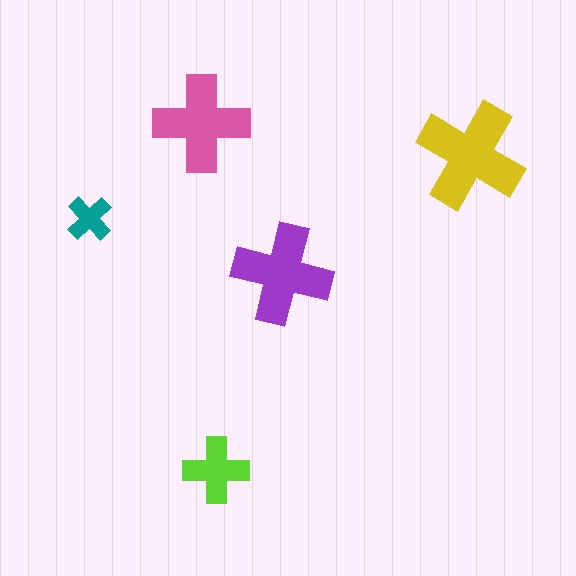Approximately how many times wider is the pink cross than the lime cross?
About 1.5 times wider.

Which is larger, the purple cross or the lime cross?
The purple one.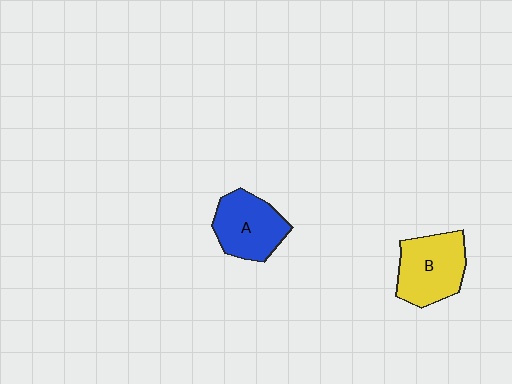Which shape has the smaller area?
Shape A (blue).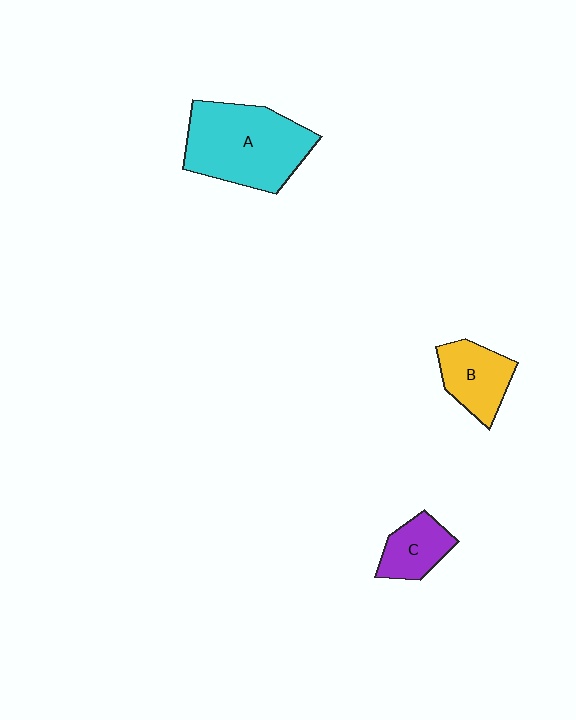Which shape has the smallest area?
Shape C (purple).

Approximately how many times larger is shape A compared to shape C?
Approximately 2.6 times.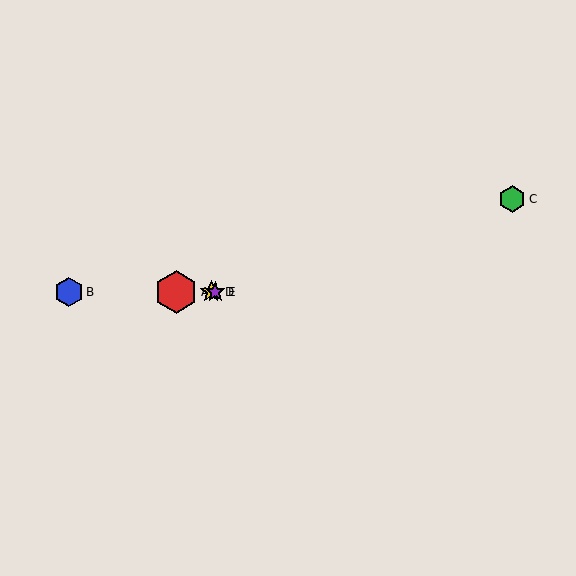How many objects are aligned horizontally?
4 objects (A, B, D, E) are aligned horizontally.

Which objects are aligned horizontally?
Objects A, B, D, E are aligned horizontally.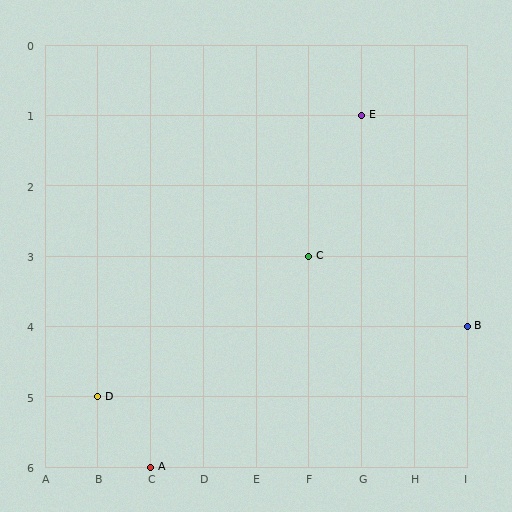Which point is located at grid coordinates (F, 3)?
Point C is at (F, 3).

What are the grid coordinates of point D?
Point D is at grid coordinates (B, 5).